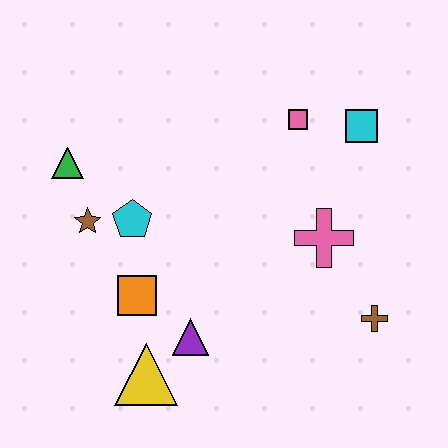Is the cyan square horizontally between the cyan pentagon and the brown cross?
Yes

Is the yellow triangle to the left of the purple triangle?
Yes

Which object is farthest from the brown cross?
The green triangle is farthest from the brown cross.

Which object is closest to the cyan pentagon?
The brown star is closest to the cyan pentagon.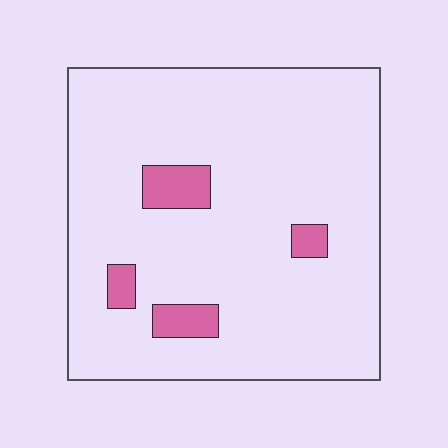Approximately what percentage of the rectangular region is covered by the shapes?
Approximately 10%.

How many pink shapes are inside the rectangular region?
4.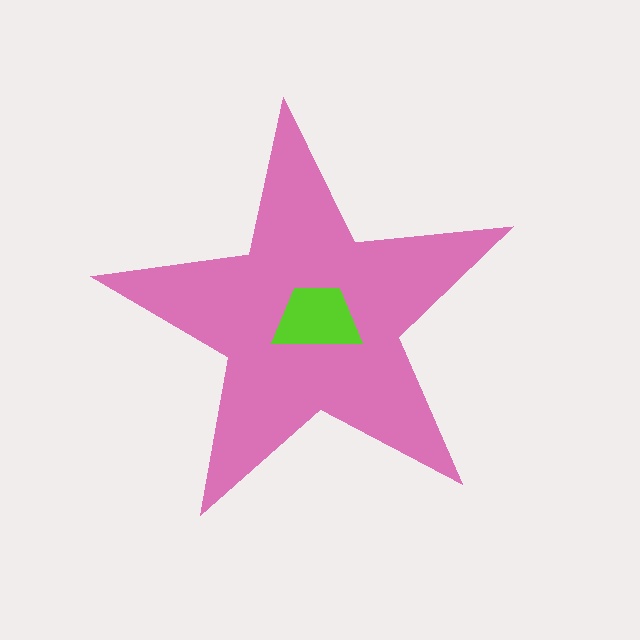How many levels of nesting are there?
2.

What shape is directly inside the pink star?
The lime trapezoid.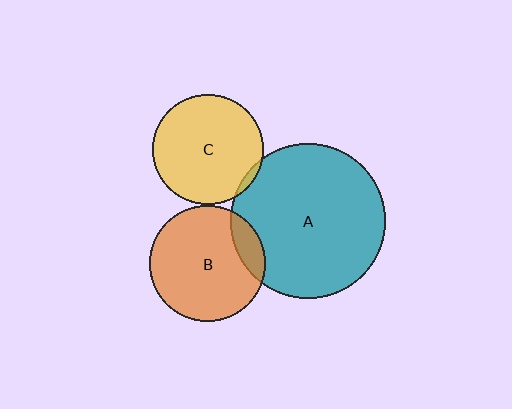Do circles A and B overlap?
Yes.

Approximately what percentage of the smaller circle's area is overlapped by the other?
Approximately 15%.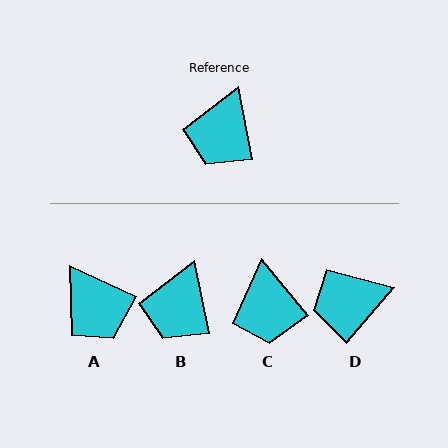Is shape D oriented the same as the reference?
No, it is off by about 51 degrees.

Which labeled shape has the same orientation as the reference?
B.